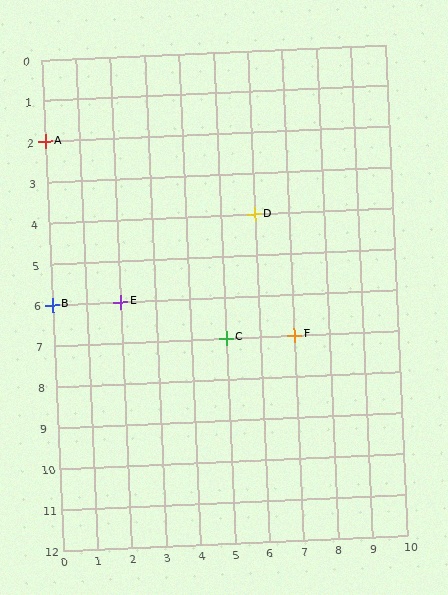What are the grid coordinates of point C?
Point C is at grid coordinates (5, 7).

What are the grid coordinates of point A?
Point A is at grid coordinates (0, 2).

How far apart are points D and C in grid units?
Points D and C are 1 column and 3 rows apart (about 3.2 grid units diagonally).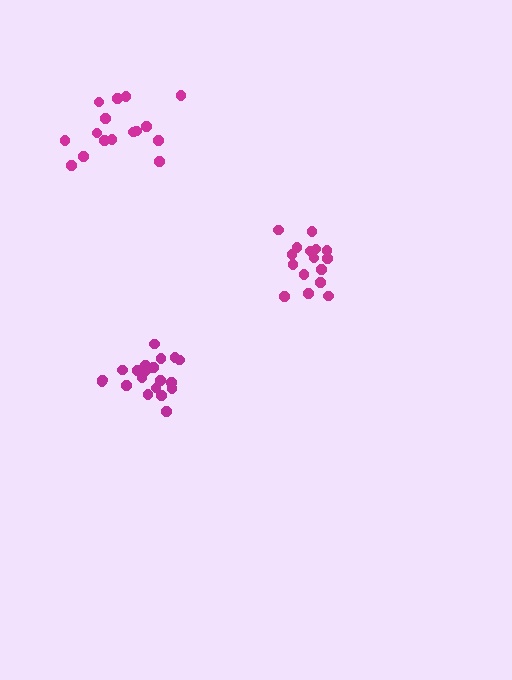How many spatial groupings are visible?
There are 3 spatial groupings.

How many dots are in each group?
Group 1: 16 dots, Group 2: 16 dots, Group 3: 20 dots (52 total).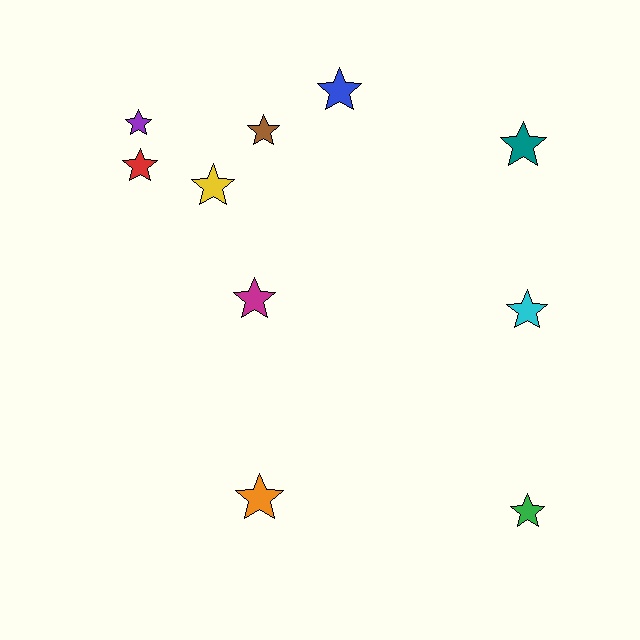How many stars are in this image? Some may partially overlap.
There are 10 stars.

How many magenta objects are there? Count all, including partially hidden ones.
There is 1 magenta object.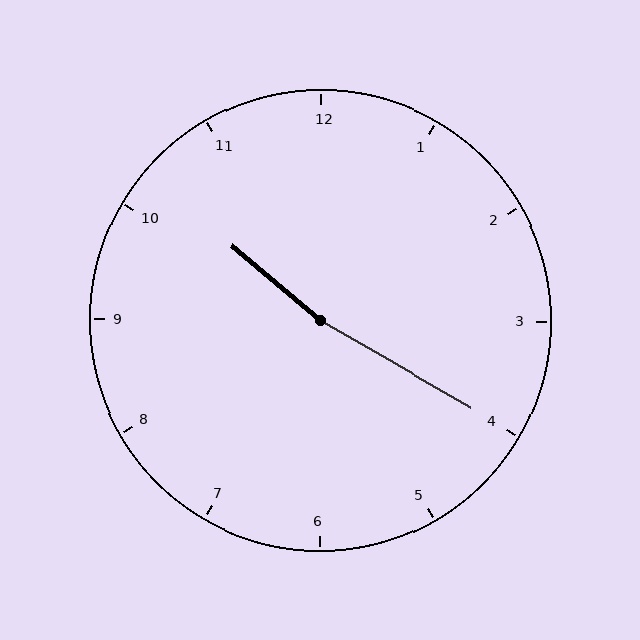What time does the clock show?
10:20.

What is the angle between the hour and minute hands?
Approximately 170 degrees.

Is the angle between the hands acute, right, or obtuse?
It is obtuse.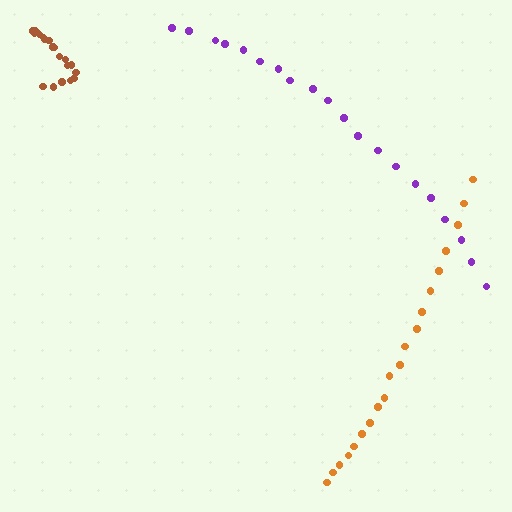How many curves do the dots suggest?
There are 3 distinct paths.